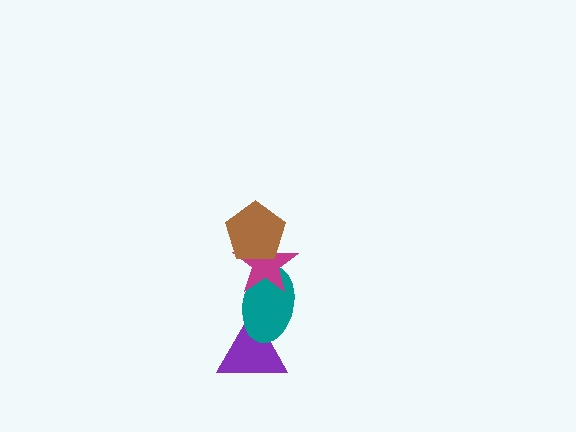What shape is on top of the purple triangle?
The teal ellipse is on top of the purple triangle.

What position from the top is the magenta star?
The magenta star is 2nd from the top.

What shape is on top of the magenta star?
The brown pentagon is on top of the magenta star.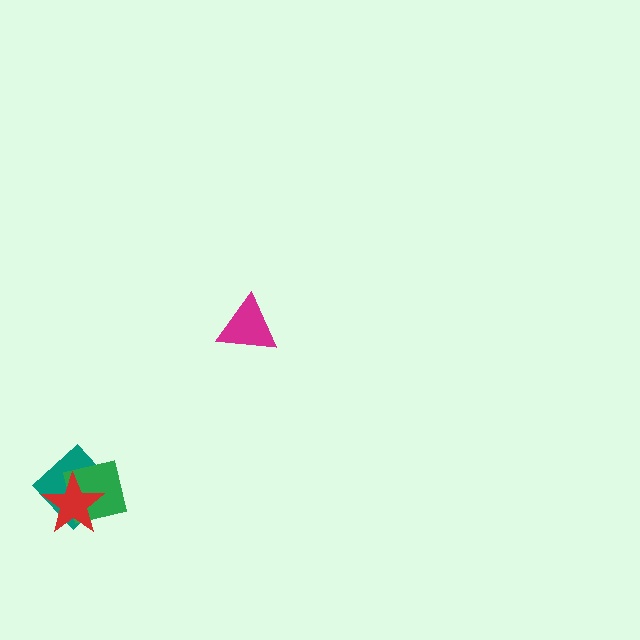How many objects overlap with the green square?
2 objects overlap with the green square.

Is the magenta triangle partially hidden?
No, no other shape covers it.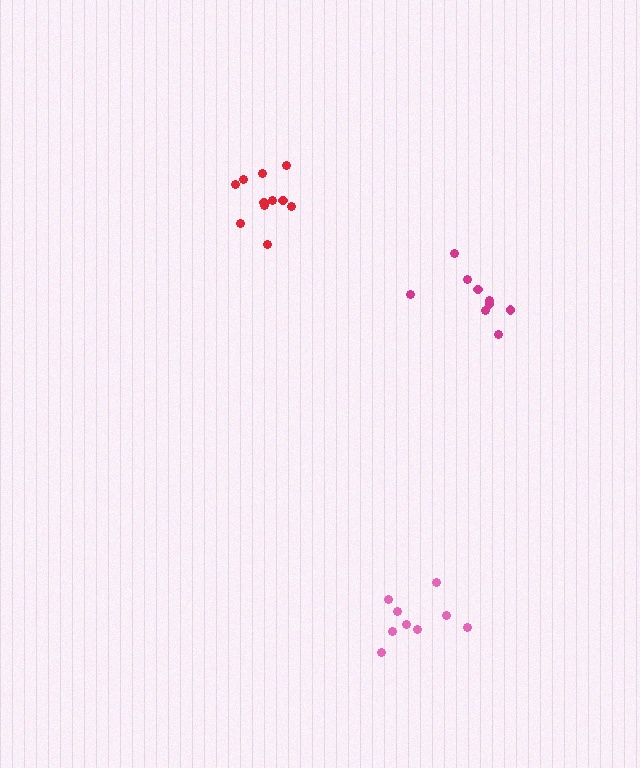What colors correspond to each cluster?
The clusters are colored: magenta, pink, red.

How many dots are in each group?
Group 1: 9 dots, Group 2: 9 dots, Group 3: 11 dots (29 total).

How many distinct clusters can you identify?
There are 3 distinct clusters.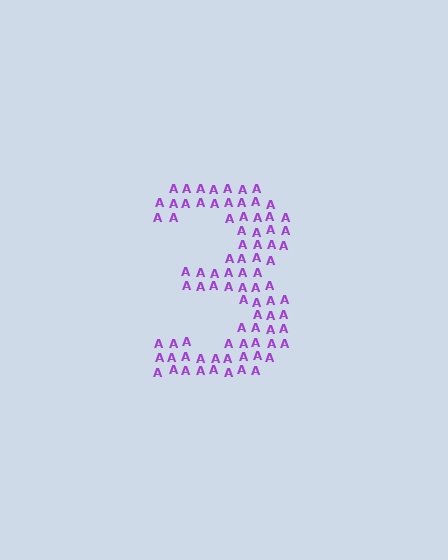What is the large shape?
The large shape is the digit 3.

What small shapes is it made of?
It is made of small letter A's.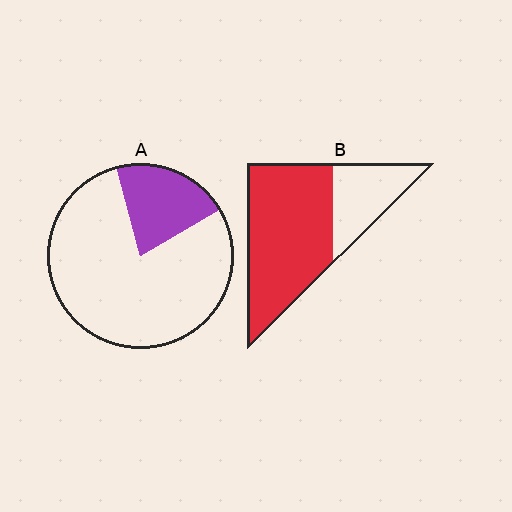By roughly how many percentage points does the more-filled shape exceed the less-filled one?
By roughly 50 percentage points (B over A).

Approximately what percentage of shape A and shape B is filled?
A is approximately 20% and B is approximately 70%.